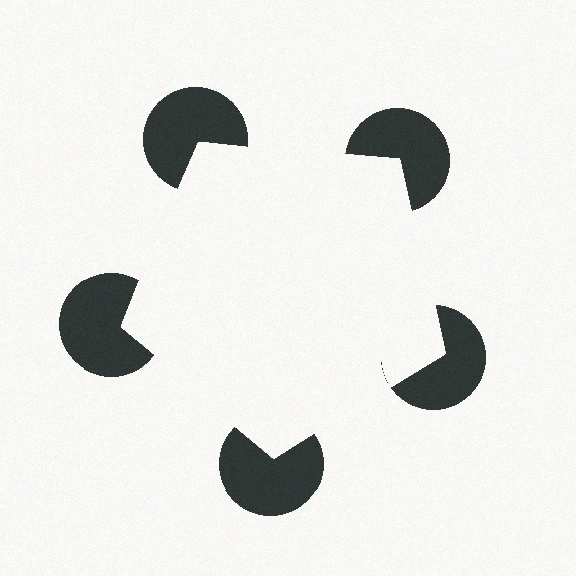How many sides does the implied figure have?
5 sides.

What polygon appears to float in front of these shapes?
An illusory pentagon — its edges are inferred from the aligned wedge cuts in the pac-man discs, not physically drawn.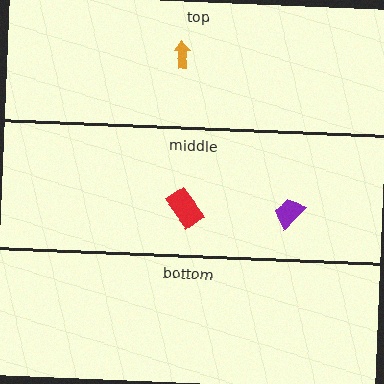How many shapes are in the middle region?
2.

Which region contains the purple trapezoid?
The middle region.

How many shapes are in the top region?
1.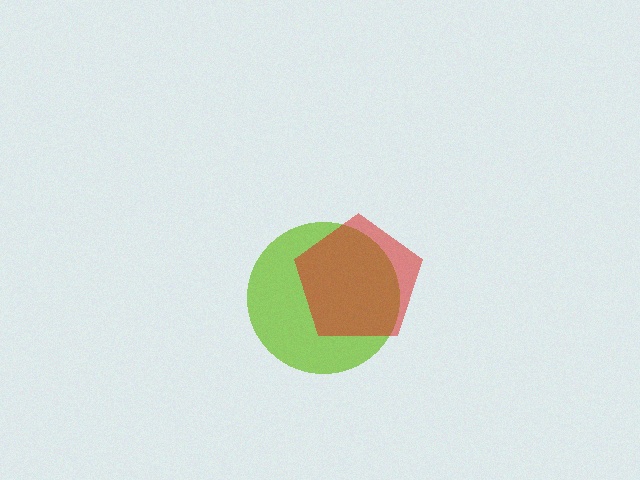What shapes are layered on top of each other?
The layered shapes are: a lime circle, a red pentagon.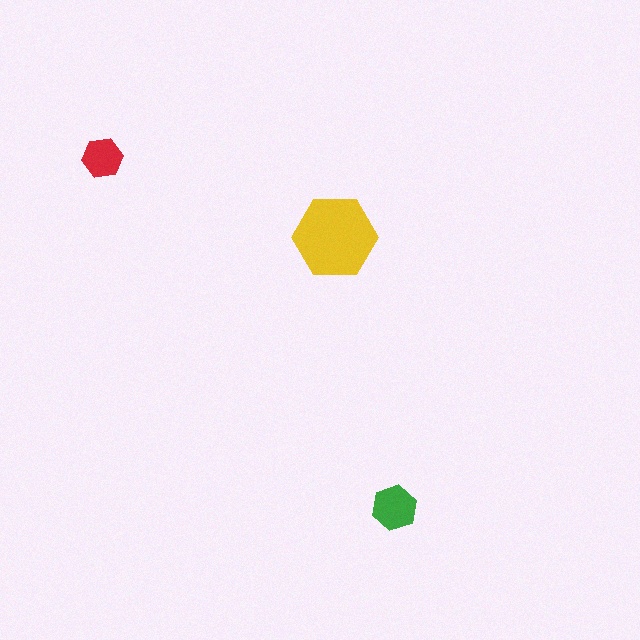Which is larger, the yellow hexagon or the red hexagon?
The yellow one.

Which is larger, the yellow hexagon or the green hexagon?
The yellow one.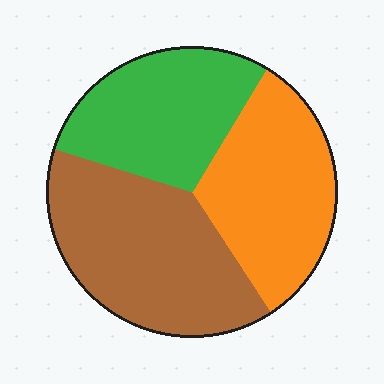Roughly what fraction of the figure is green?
Green covers 29% of the figure.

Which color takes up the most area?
Brown, at roughly 40%.